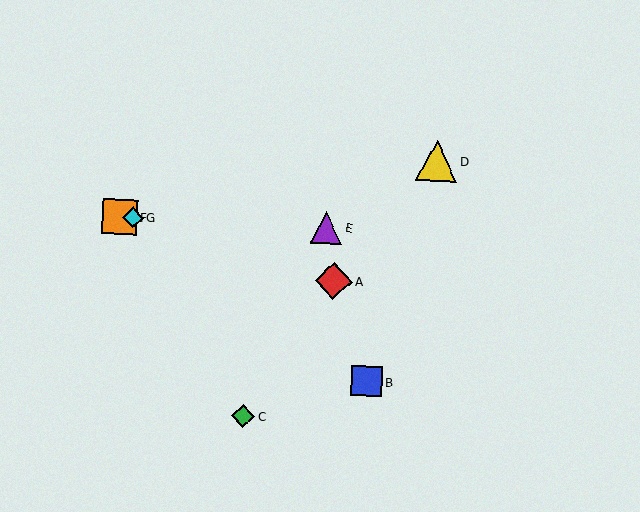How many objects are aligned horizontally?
3 objects (E, F, G) are aligned horizontally.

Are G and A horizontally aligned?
No, G is at y≈218 and A is at y≈281.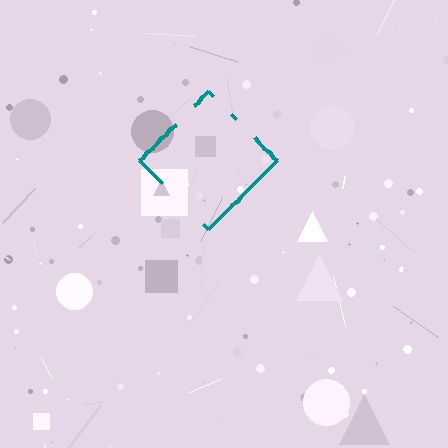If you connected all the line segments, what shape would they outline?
They would outline a diamond.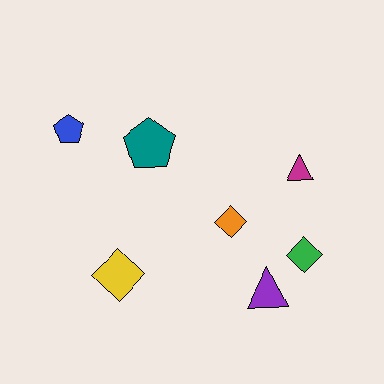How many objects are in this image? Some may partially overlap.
There are 7 objects.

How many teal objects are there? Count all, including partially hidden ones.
There is 1 teal object.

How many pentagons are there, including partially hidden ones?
There are 2 pentagons.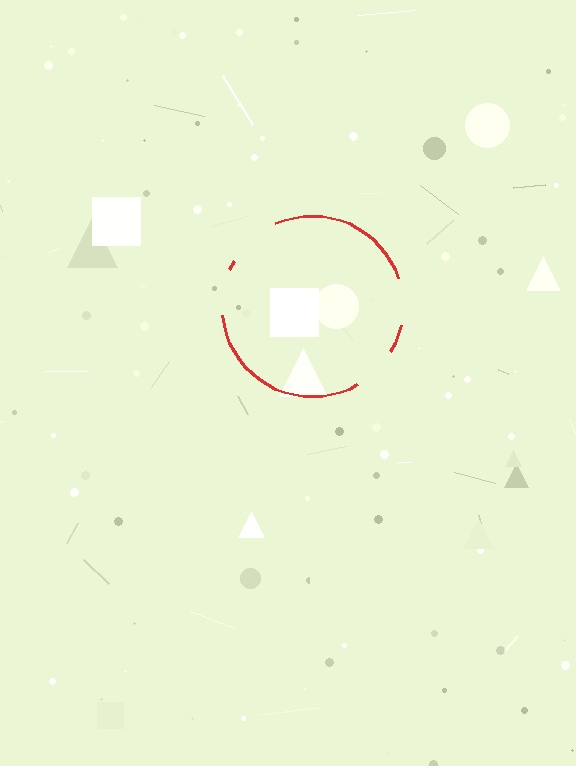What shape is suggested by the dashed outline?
The dashed outline suggests a circle.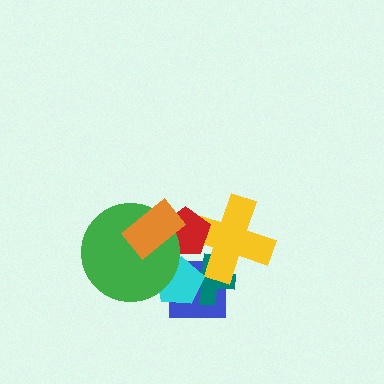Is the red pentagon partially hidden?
Yes, it is partially covered by another shape.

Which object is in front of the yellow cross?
The red pentagon is in front of the yellow cross.